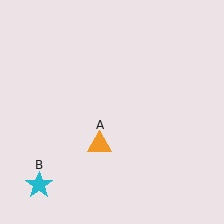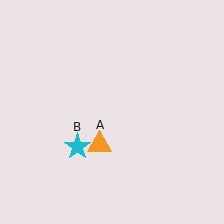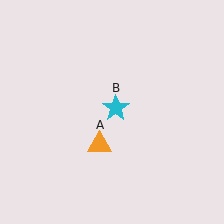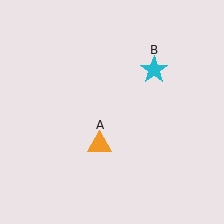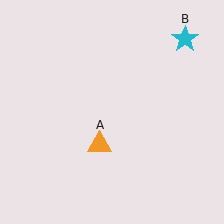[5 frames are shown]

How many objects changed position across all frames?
1 object changed position: cyan star (object B).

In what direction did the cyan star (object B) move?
The cyan star (object B) moved up and to the right.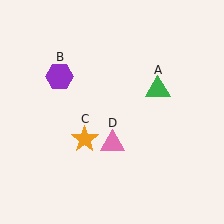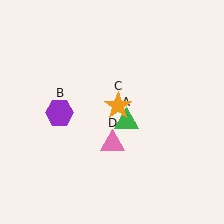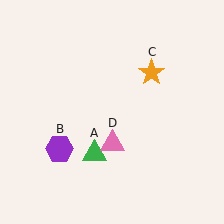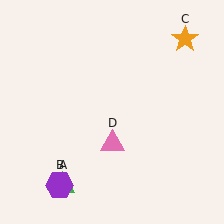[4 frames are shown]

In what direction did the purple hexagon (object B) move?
The purple hexagon (object B) moved down.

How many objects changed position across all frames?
3 objects changed position: green triangle (object A), purple hexagon (object B), orange star (object C).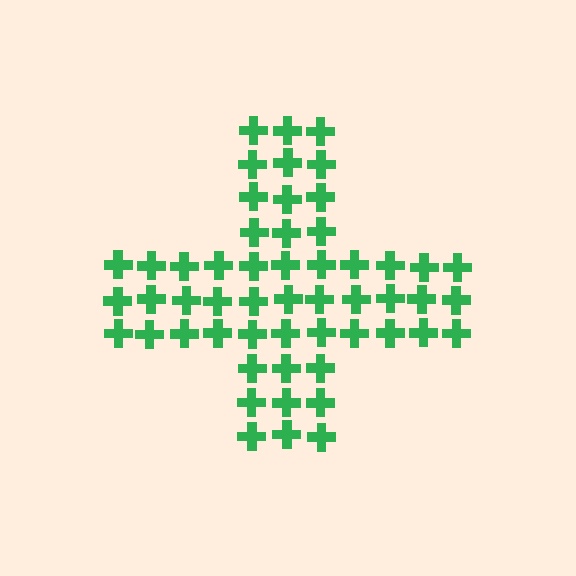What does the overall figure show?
The overall figure shows a cross.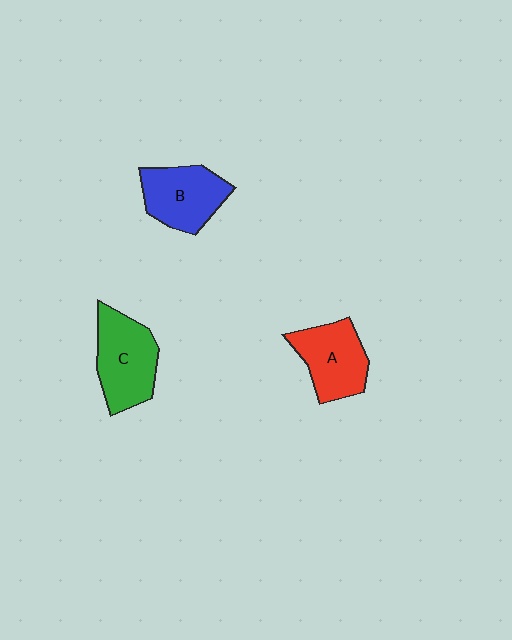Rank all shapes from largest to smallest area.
From largest to smallest: C (green), B (blue), A (red).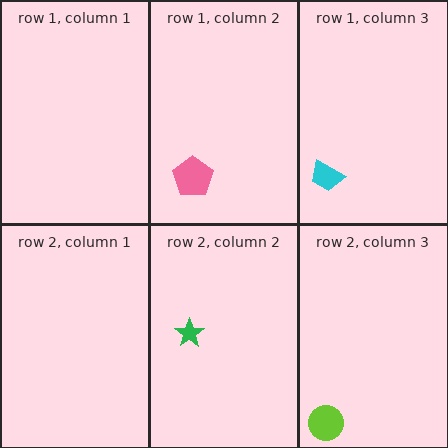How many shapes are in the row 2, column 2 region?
1.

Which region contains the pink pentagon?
The row 1, column 2 region.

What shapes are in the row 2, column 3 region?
The lime circle.